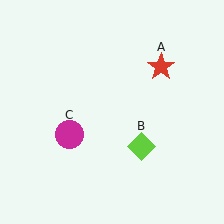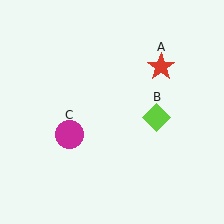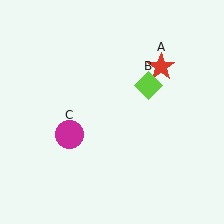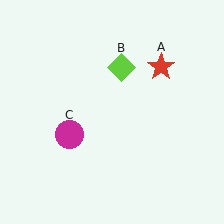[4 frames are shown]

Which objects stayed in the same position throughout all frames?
Red star (object A) and magenta circle (object C) remained stationary.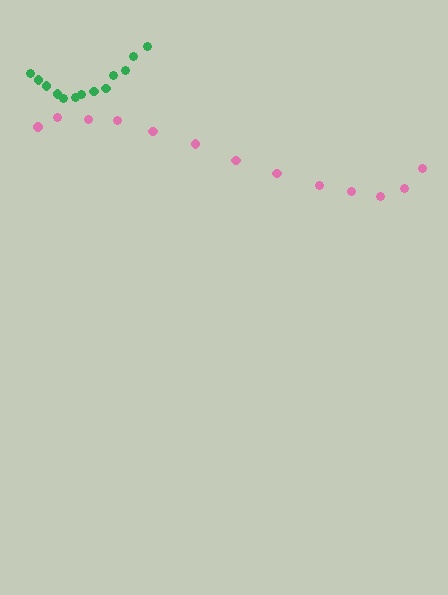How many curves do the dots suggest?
There are 2 distinct paths.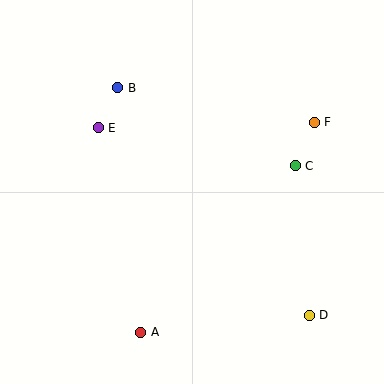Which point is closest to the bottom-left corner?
Point A is closest to the bottom-left corner.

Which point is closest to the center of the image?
Point C at (295, 166) is closest to the center.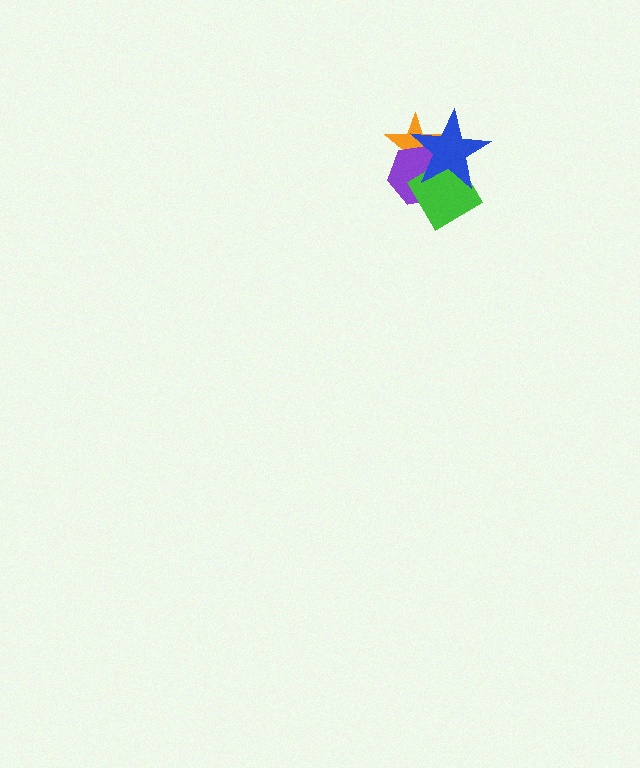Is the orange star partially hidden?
Yes, it is partially covered by another shape.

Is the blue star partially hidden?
No, no other shape covers it.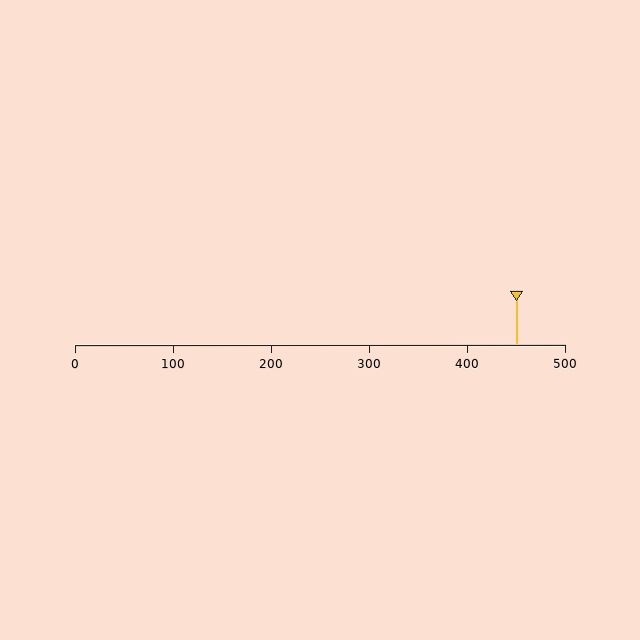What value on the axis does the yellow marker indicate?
The marker indicates approximately 450.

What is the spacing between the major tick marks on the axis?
The major ticks are spaced 100 apart.